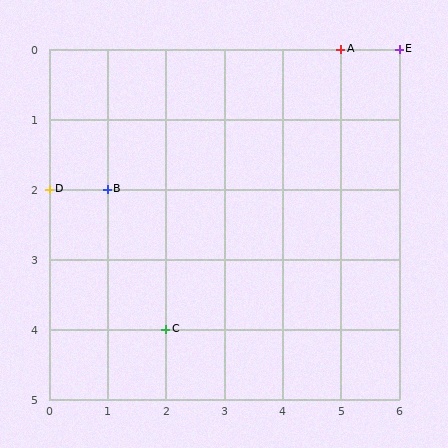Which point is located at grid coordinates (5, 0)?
Point A is at (5, 0).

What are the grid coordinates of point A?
Point A is at grid coordinates (5, 0).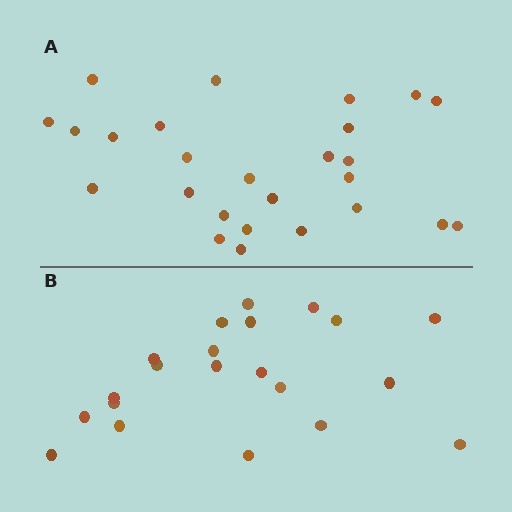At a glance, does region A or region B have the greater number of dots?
Region A (the top region) has more dots.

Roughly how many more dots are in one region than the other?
Region A has about 5 more dots than region B.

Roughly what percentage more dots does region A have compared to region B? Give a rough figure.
About 25% more.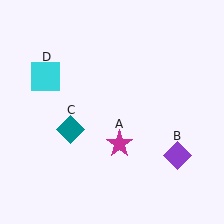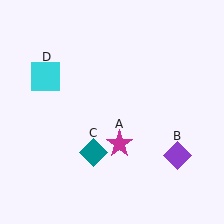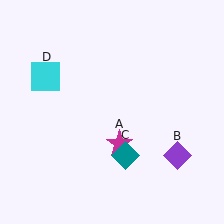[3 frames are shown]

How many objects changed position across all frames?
1 object changed position: teal diamond (object C).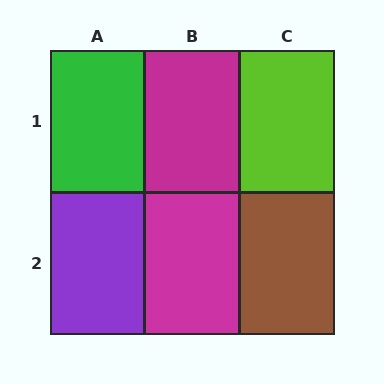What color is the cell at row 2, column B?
Magenta.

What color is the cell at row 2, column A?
Purple.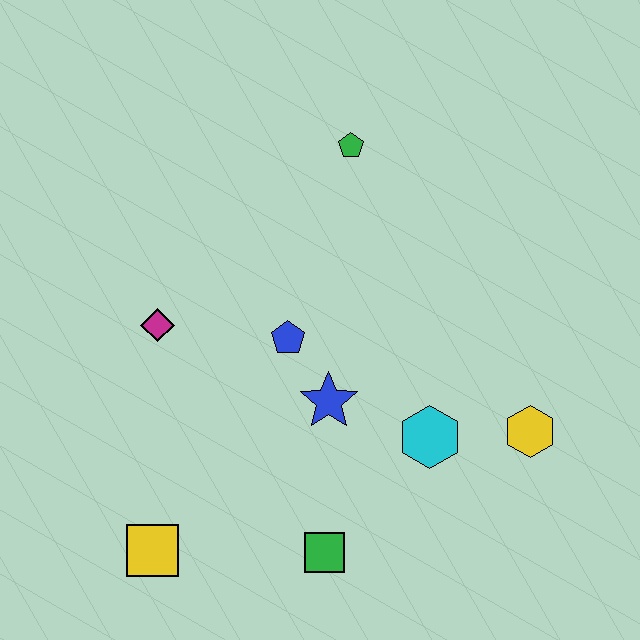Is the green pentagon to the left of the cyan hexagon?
Yes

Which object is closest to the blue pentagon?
The blue star is closest to the blue pentagon.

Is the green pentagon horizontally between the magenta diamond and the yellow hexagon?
Yes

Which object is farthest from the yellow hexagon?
The yellow square is farthest from the yellow hexagon.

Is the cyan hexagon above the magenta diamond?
No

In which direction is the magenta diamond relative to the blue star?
The magenta diamond is to the left of the blue star.